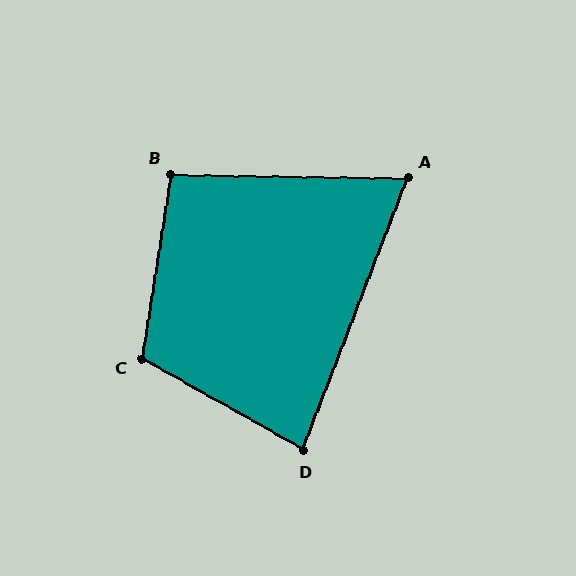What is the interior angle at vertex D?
Approximately 82 degrees (acute).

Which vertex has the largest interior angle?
C, at approximately 110 degrees.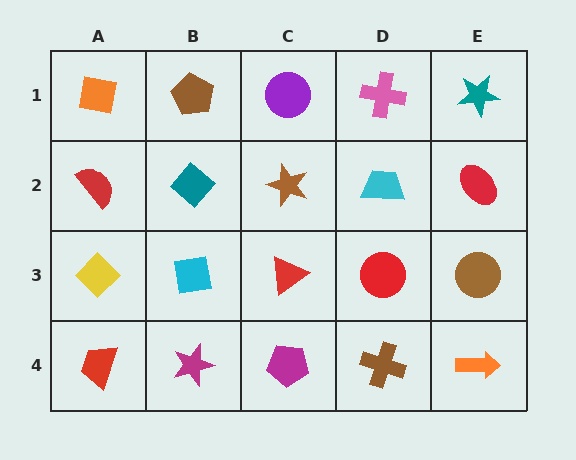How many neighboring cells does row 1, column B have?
3.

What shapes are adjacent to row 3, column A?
A red semicircle (row 2, column A), a red trapezoid (row 4, column A), a cyan square (row 3, column B).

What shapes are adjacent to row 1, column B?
A teal diamond (row 2, column B), an orange square (row 1, column A), a purple circle (row 1, column C).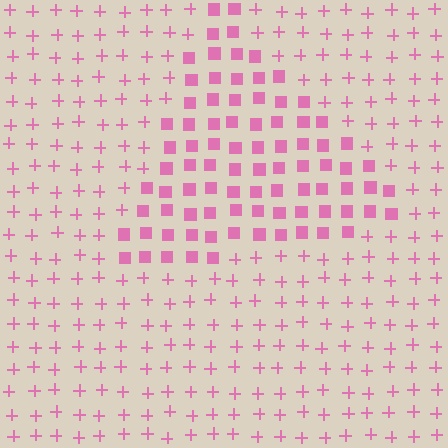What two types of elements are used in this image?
The image uses squares inside the triangle region and plus signs outside it.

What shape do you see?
I see a triangle.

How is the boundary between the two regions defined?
The boundary is defined by a change in element shape: squares inside vs. plus signs outside. All elements share the same color and spacing.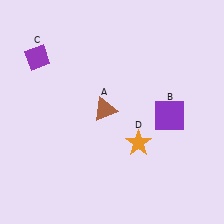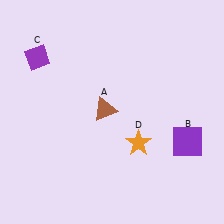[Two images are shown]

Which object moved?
The purple square (B) moved down.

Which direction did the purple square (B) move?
The purple square (B) moved down.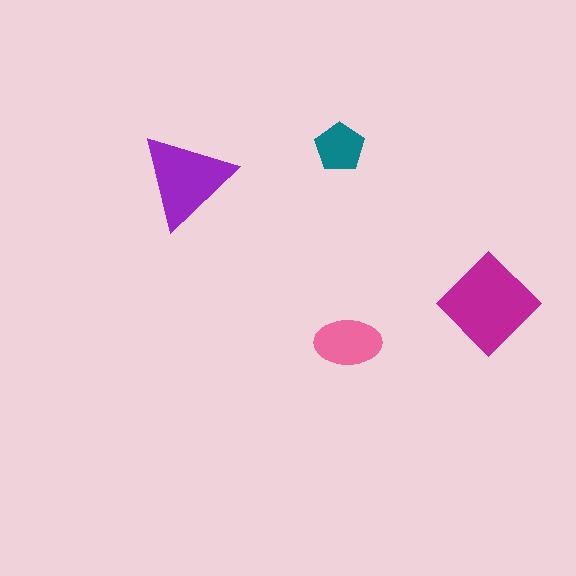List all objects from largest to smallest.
The magenta diamond, the purple triangle, the pink ellipse, the teal pentagon.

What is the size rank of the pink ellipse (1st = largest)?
3rd.